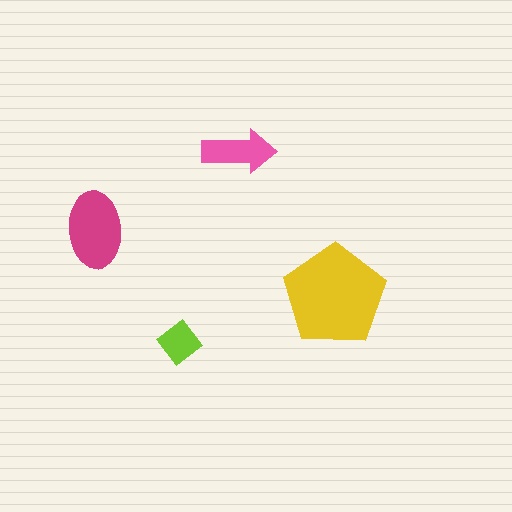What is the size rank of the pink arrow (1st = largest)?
3rd.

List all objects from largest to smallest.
The yellow pentagon, the magenta ellipse, the pink arrow, the lime diamond.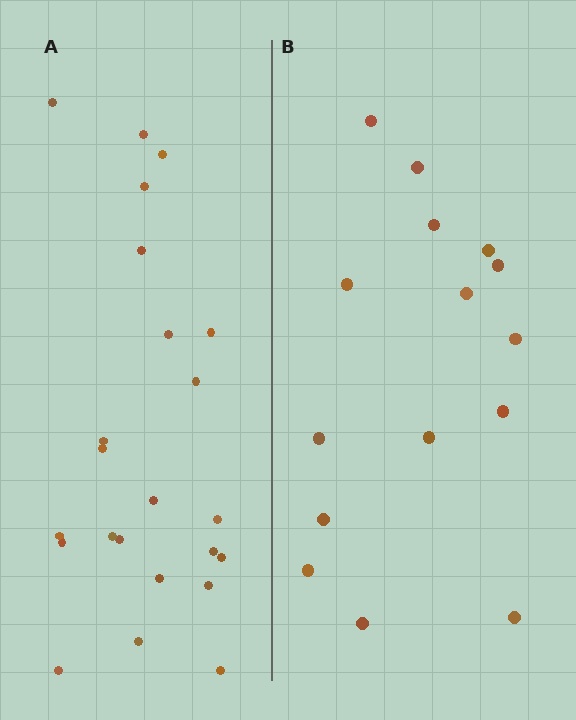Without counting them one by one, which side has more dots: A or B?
Region A (the left region) has more dots.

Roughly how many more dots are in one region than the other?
Region A has roughly 8 or so more dots than region B.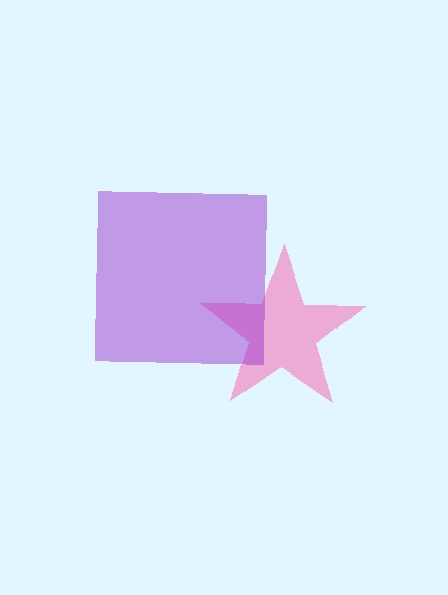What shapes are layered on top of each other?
The layered shapes are: a pink star, a purple square.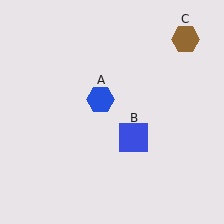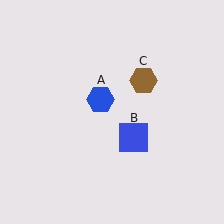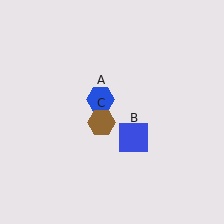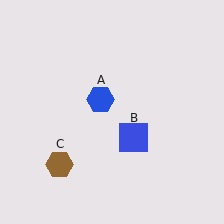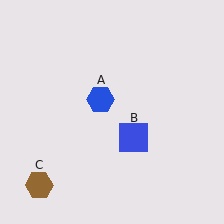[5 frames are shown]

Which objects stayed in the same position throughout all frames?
Blue hexagon (object A) and blue square (object B) remained stationary.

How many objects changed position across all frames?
1 object changed position: brown hexagon (object C).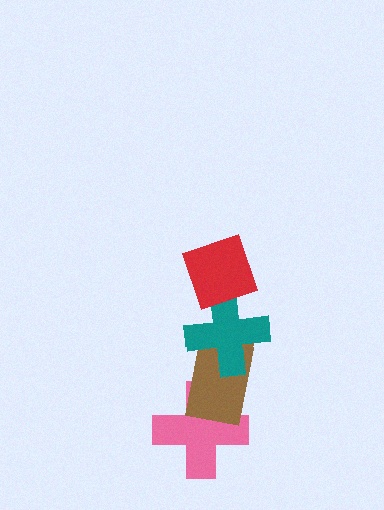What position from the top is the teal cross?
The teal cross is 2nd from the top.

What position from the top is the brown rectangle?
The brown rectangle is 3rd from the top.